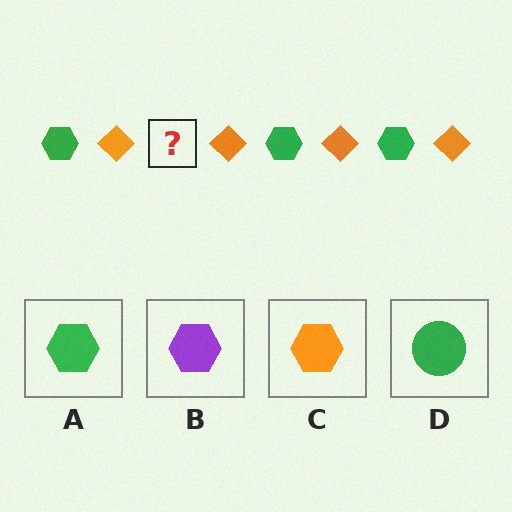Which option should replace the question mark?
Option A.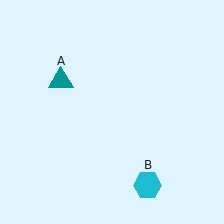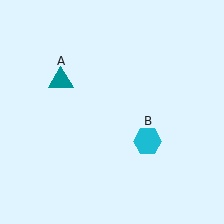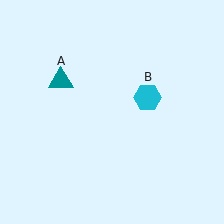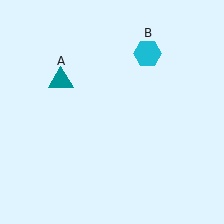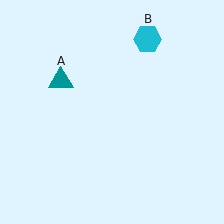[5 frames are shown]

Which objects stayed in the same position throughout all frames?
Teal triangle (object A) remained stationary.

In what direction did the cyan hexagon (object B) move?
The cyan hexagon (object B) moved up.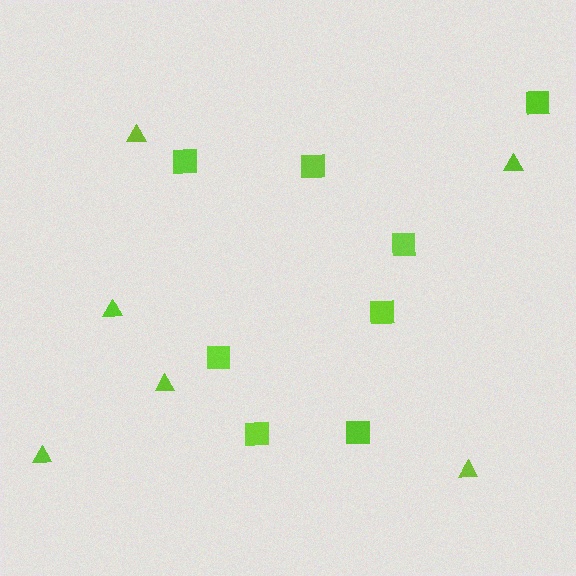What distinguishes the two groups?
There are 2 groups: one group of triangles (6) and one group of squares (8).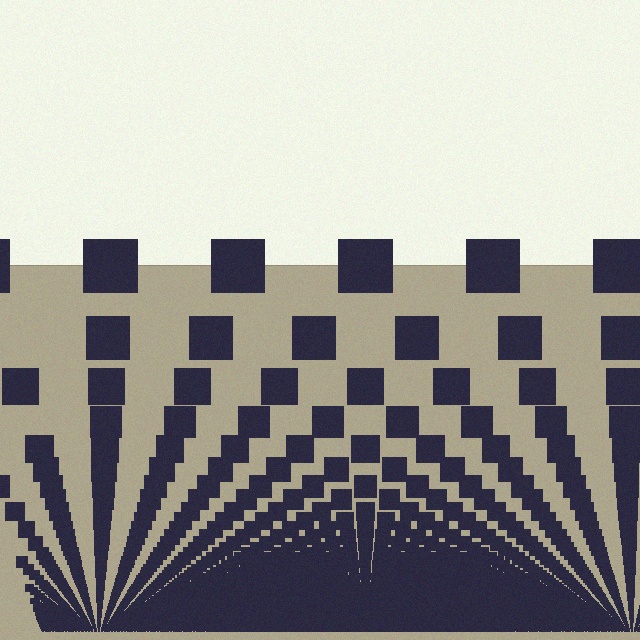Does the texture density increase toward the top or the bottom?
Density increases toward the bottom.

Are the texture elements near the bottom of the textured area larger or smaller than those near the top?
Smaller. The gradient is inverted — elements near the bottom are smaller and denser.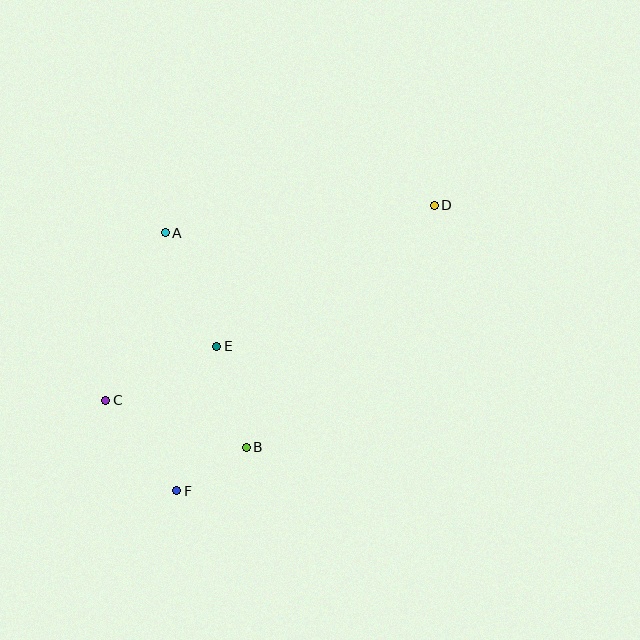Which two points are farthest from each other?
Points D and F are farthest from each other.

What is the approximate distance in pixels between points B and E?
The distance between B and E is approximately 105 pixels.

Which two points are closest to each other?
Points B and F are closest to each other.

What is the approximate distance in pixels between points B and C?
The distance between B and C is approximately 148 pixels.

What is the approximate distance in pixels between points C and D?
The distance between C and D is approximately 382 pixels.